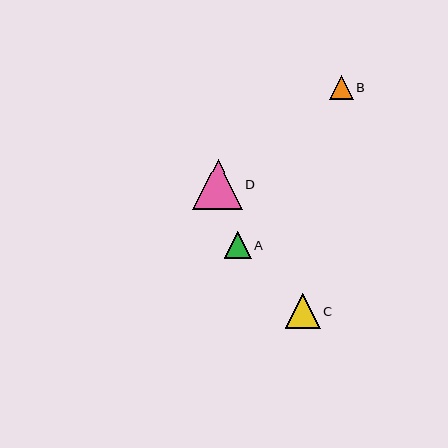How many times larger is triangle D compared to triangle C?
Triangle D is approximately 1.4 times the size of triangle C.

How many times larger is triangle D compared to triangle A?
Triangle D is approximately 1.8 times the size of triangle A.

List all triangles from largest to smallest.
From largest to smallest: D, C, A, B.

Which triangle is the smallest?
Triangle B is the smallest with a size of approximately 23 pixels.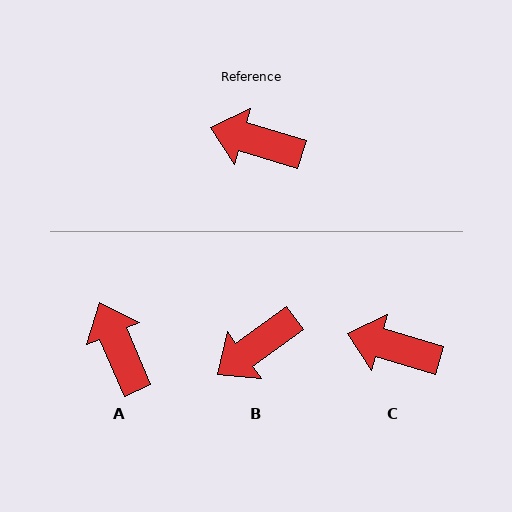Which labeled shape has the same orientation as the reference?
C.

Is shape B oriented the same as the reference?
No, it is off by about 53 degrees.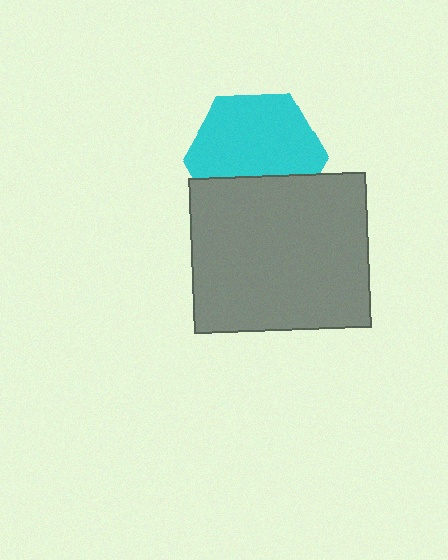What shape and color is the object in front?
The object in front is a gray rectangle.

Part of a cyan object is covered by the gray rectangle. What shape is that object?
It is a hexagon.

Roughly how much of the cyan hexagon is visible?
Most of it is visible (roughly 67%).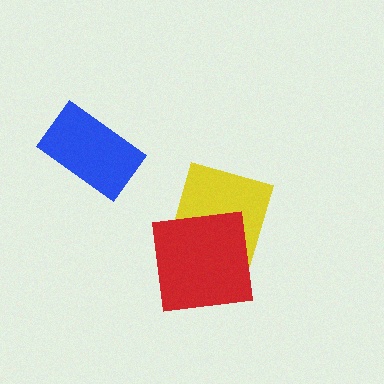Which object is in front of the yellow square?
The red square is in front of the yellow square.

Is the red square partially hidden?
No, no other shape covers it.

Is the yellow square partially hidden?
Yes, it is partially covered by another shape.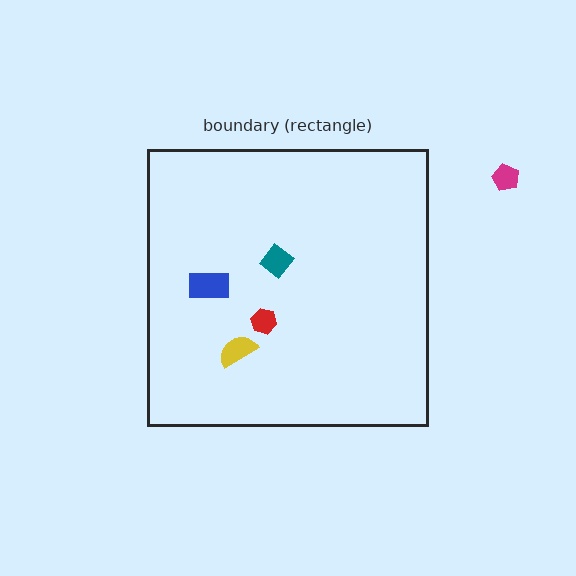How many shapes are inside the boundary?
4 inside, 1 outside.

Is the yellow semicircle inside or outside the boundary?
Inside.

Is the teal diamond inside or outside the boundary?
Inside.